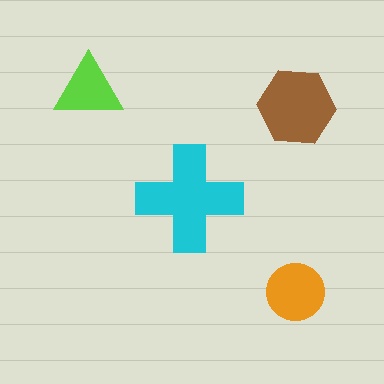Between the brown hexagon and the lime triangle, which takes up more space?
The brown hexagon.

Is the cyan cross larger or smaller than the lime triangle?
Larger.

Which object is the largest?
The cyan cross.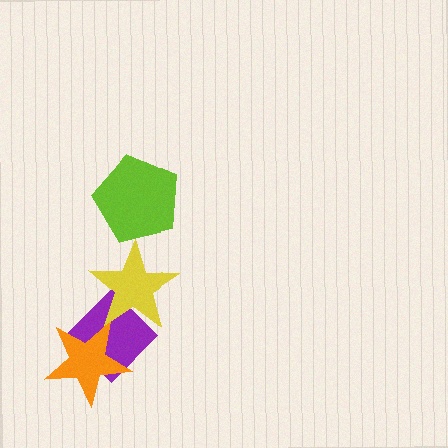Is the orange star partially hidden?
No, no other shape covers it.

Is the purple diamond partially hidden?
Yes, it is partially covered by another shape.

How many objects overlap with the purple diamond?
2 objects overlap with the purple diamond.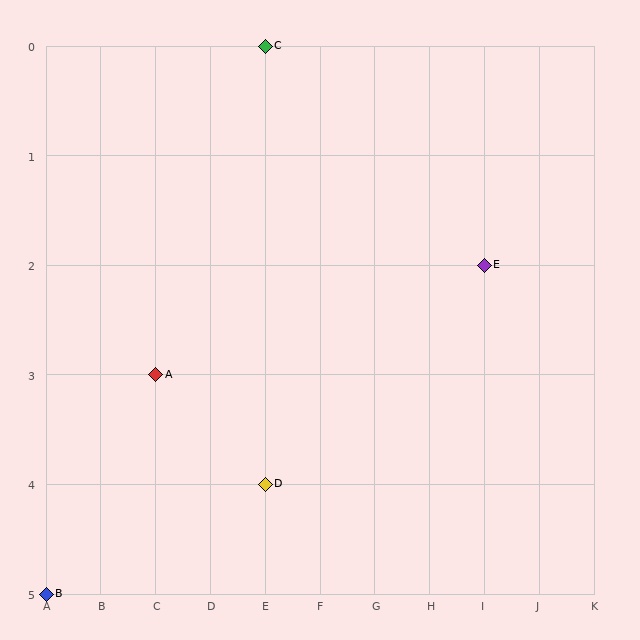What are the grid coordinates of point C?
Point C is at grid coordinates (E, 0).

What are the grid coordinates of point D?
Point D is at grid coordinates (E, 4).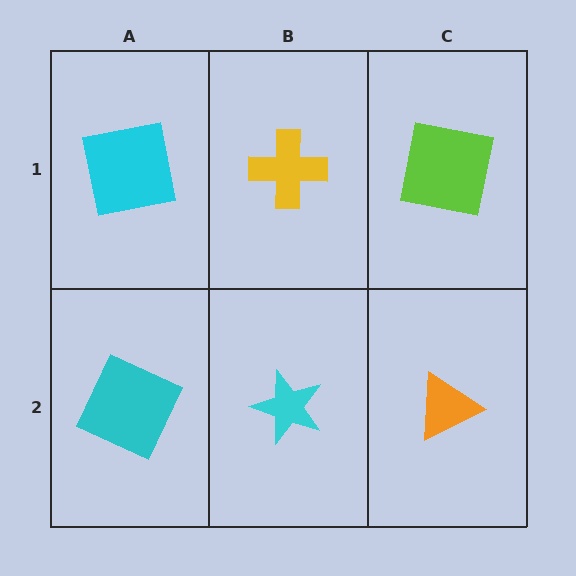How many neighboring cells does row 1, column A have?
2.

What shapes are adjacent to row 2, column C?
A lime square (row 1, column C), a cyan star (row 2, column B).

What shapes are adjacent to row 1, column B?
A cyan star (row 2, column B), a cyan square (row 1, column A), a lime square (row 1, column C).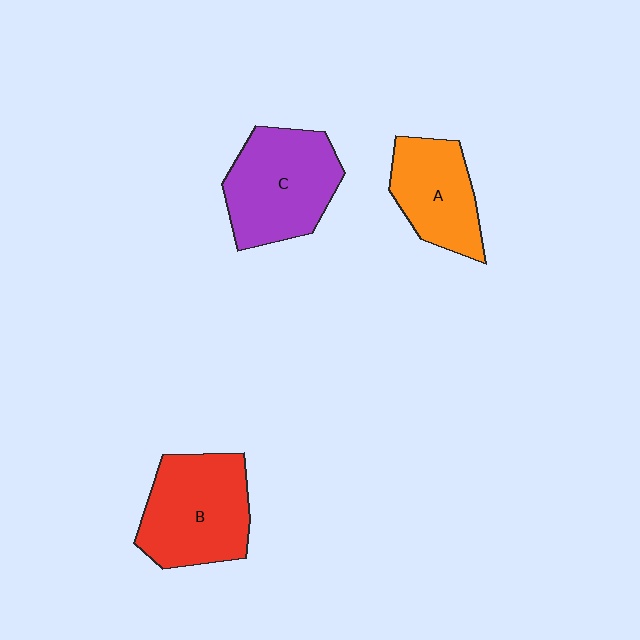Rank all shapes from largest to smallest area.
From largest to smallest: B (red), C (purple), A (orange).